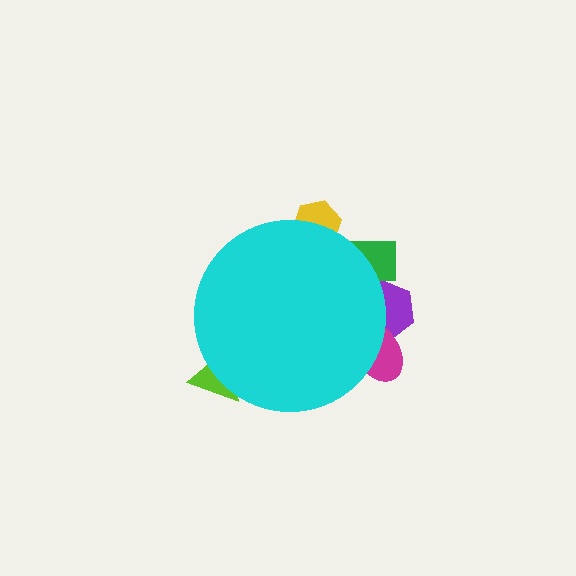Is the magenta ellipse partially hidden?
Yes, the magenta ellipse is partially hidden behind the cyan circle.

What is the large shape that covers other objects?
A cyan circle.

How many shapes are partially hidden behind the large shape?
5 shapes are partially hidden.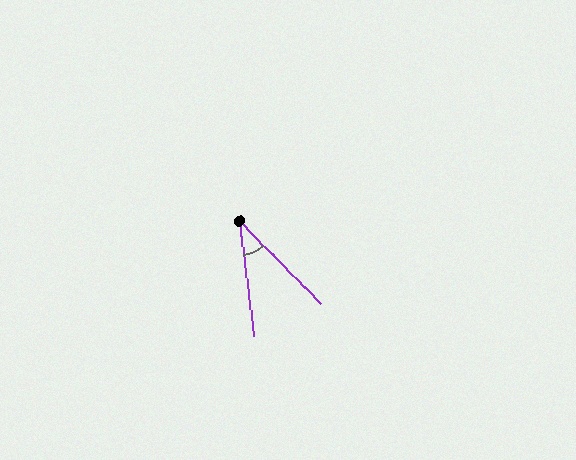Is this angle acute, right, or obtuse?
It is acute.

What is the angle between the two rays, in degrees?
Approximately 38 degrees.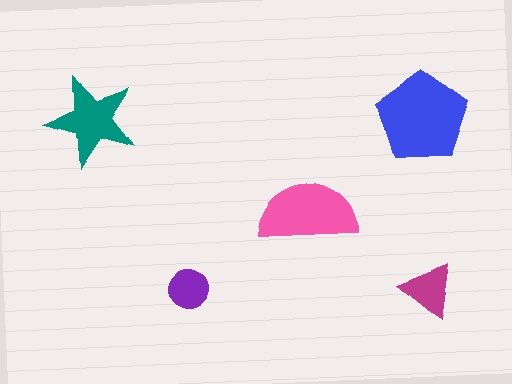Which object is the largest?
The blue pentagon.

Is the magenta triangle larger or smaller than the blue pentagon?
Smaller.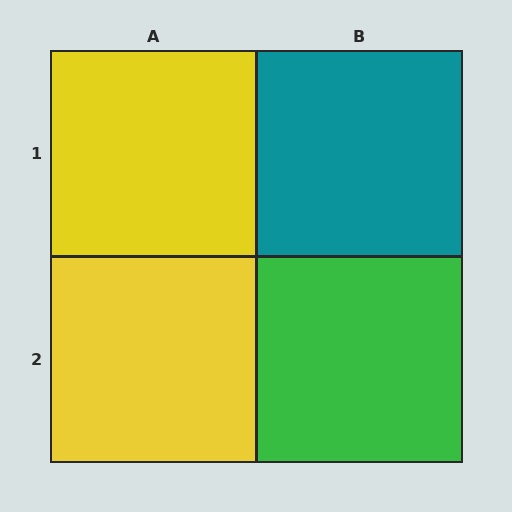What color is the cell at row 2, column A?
Yellow.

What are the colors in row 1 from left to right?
Yellow, teal.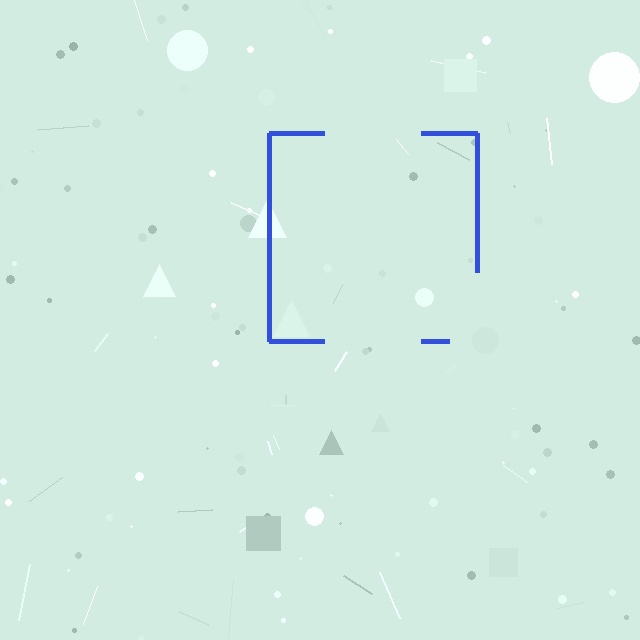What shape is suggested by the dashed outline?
The dashed outline suggests a square.